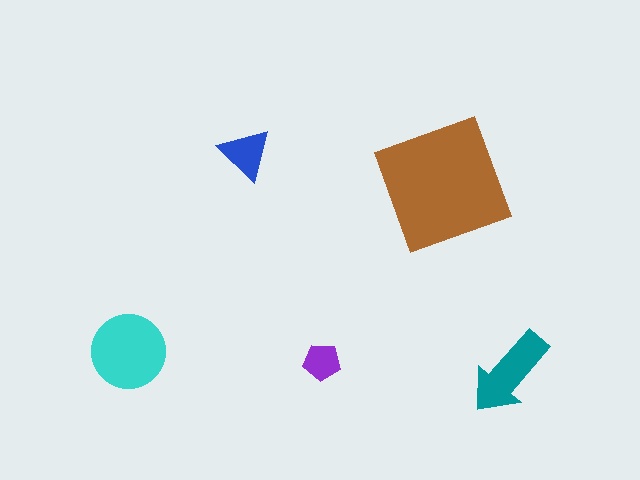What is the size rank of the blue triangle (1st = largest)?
4th.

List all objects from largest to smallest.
The brown square, the cyan circle, the teal arrow, the blue triangle, the purple pentagon.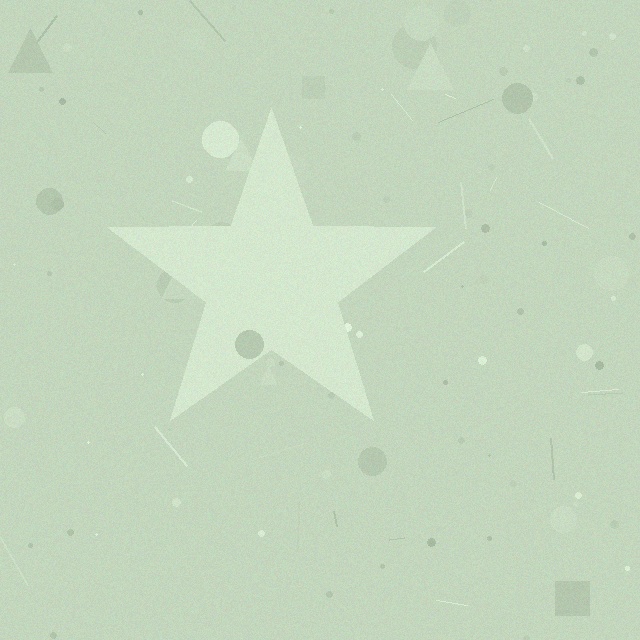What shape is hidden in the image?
A star is hidden in the image.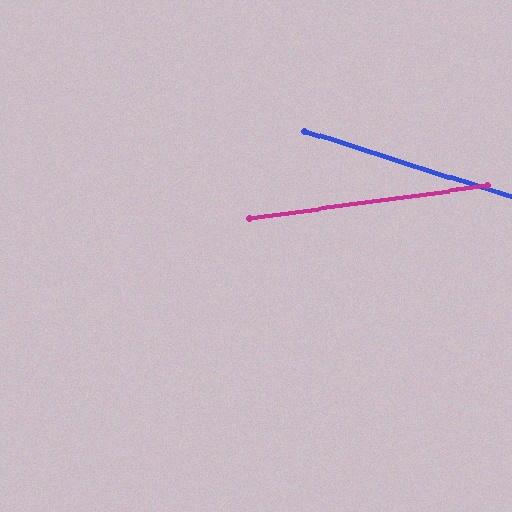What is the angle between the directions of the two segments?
Approximately 25 degrees.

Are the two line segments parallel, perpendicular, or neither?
Neither parallel nor perpendicular — they differ by about 25°.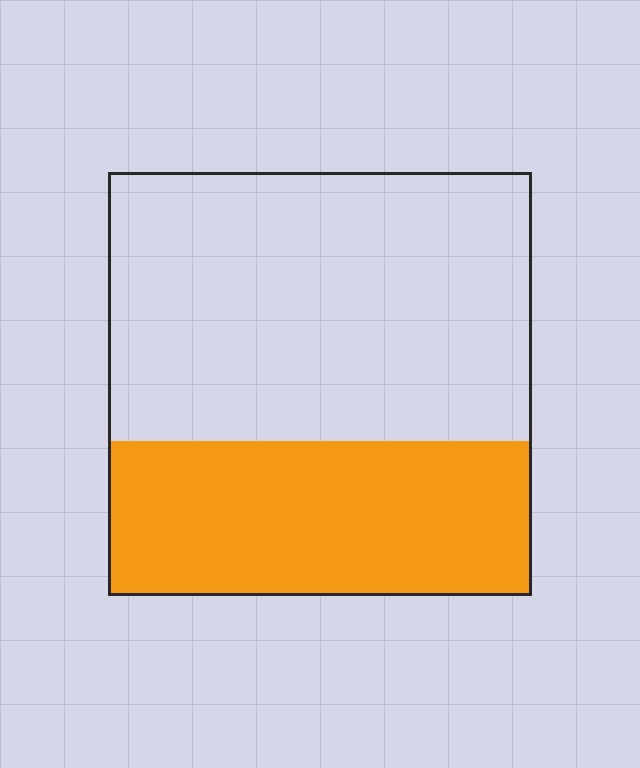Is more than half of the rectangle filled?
No.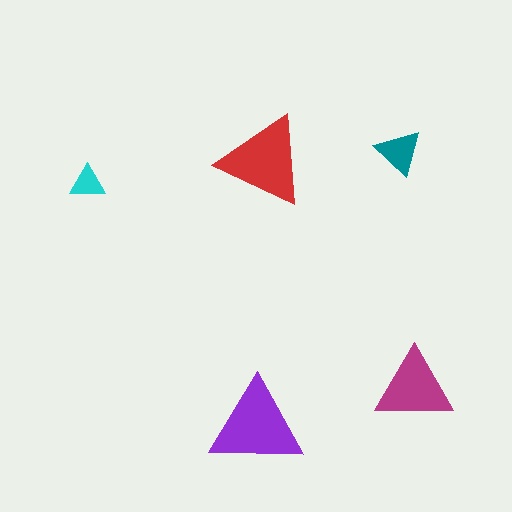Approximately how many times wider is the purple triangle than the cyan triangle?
About 2.5 times wider.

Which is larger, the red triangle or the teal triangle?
The red one.